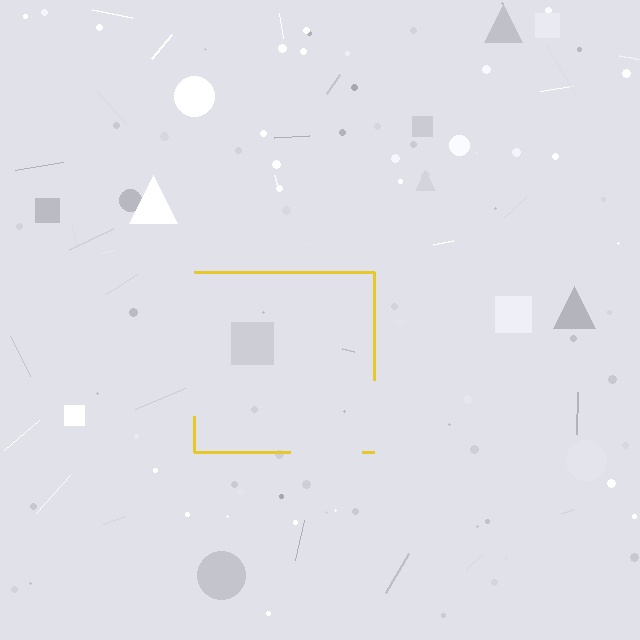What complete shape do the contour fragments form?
The contour fragments form a square.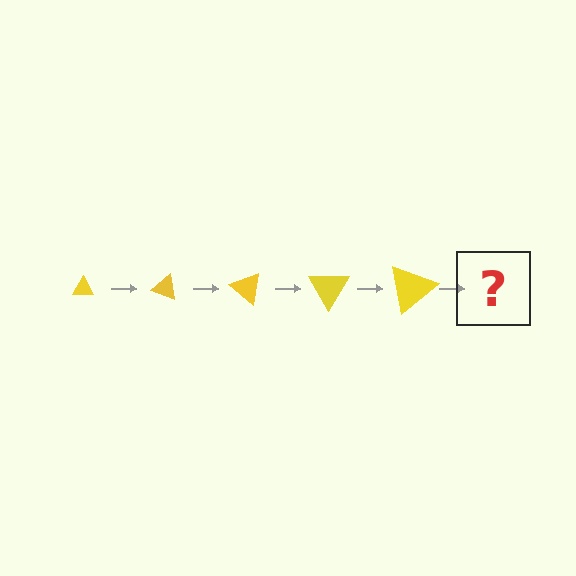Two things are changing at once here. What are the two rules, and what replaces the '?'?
The two rules are that the triangle grows larger each step and it rotates 20 degrees each step. The '?' should be a triangle, larger than the previous one and rotated 100 degrees from the start.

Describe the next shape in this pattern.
It should be a triangle, larger than the previous one and rotated 100 degrees from the start.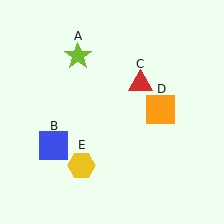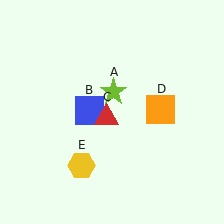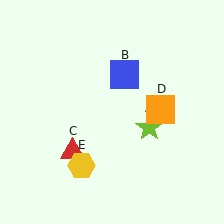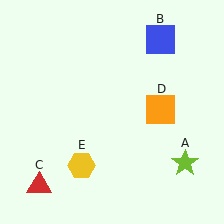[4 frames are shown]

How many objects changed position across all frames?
3 objects changed position: lime star (object A), blue square (object B), red triangle (object C).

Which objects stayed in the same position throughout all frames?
Orange square (object D) and yellow hexagon (object E) remained stationary.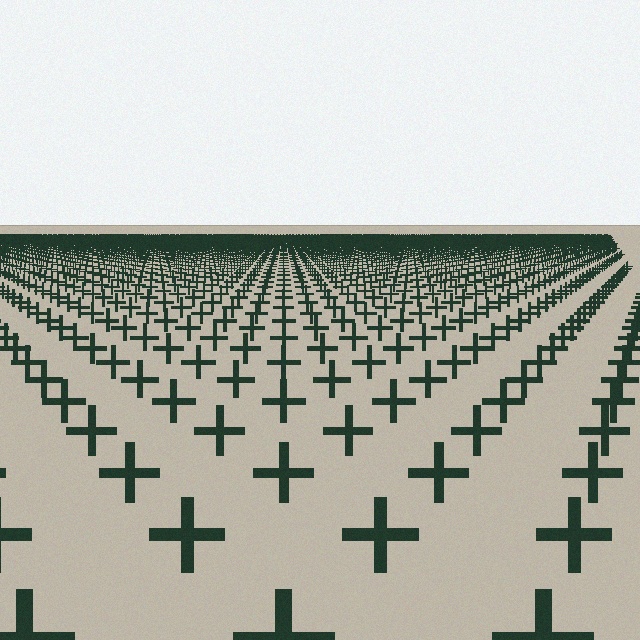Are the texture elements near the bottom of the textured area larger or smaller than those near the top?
Larger. Near the bottom, elements are closer to the viewer and appear at a bigger on-screen size.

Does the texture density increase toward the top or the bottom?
Density increases toward the top.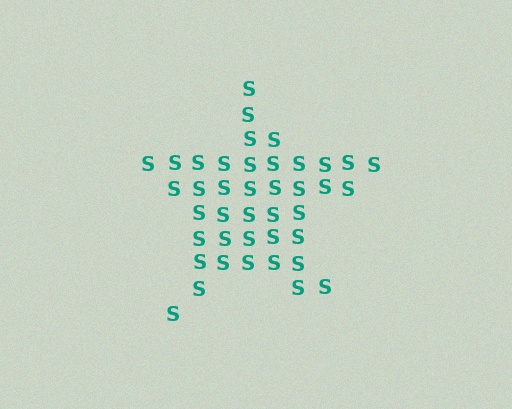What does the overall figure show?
The overall figure shows a star.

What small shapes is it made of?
It is made of small letter S's.